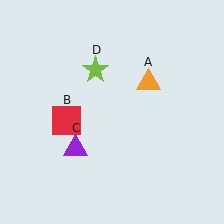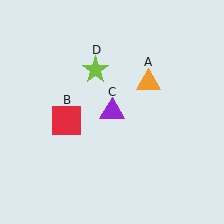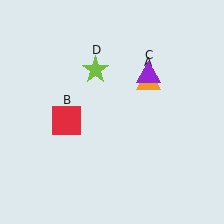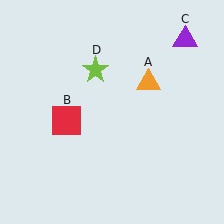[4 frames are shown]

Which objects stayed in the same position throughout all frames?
Orange triangle (object A) and red square (object B) and lime star (object D) remained stationary.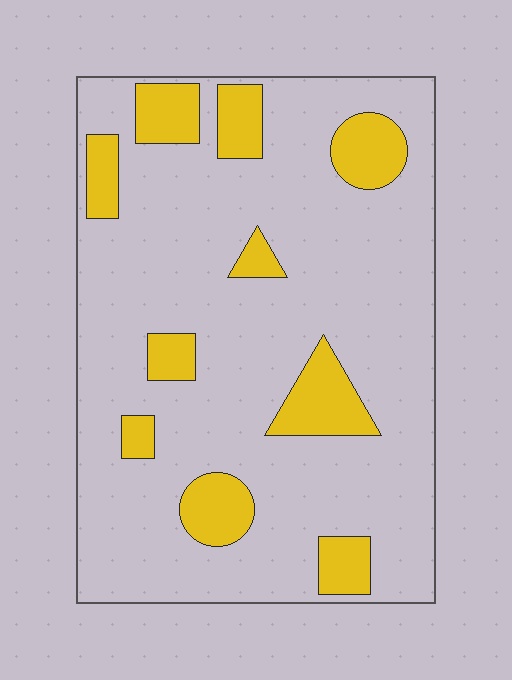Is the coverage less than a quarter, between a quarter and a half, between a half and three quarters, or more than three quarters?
Less than a quarter.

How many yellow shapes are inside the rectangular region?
10.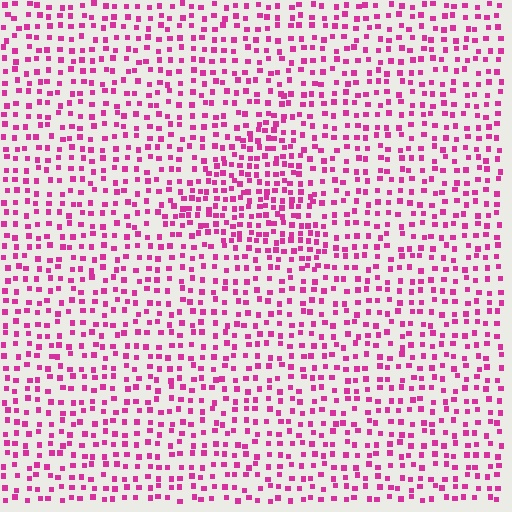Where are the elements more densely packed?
The elements are more densely packed inside the triangle boundary.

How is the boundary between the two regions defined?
The boundary is defined by a change in element density (approximately 1.7x ratio). All elements are the same color, size, and shape.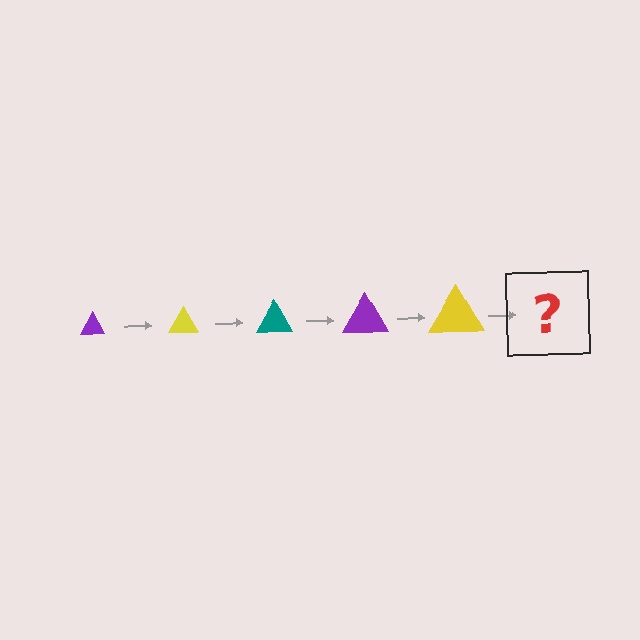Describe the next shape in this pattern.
It should be a teal triangle, larger than the previous one.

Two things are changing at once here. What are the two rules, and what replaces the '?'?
The two rules are that the triangle grows larger each step and the color cycles through purple, yellow, and teal. The '?' should be a teal triangle, larger than the previous one.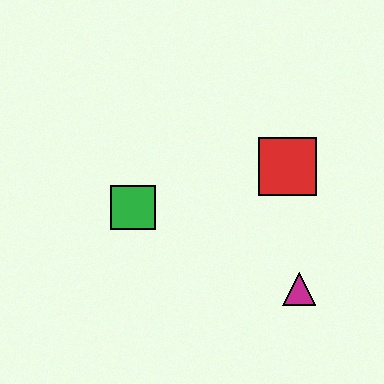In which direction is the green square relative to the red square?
The green square is to the left of the red square.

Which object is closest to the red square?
The magenta triangle is closest to the red square.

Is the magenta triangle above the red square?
No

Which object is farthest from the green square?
The magenta triangle is farthest from the green square.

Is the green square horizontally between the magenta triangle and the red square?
No